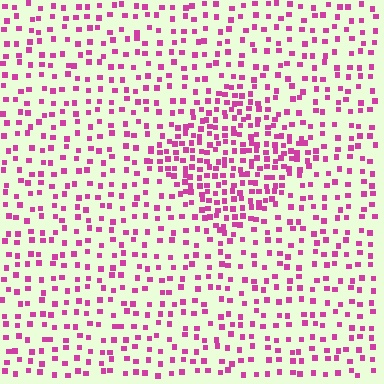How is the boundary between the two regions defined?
The boundary is defined by a change in element density (approximately 2.1x ratio). All elements are the same color, size, and shape.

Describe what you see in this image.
The image contains small magenta elements arranged at two different densities. A diamond-shaped region is visible where the elements are more densely packed than the surrounding area.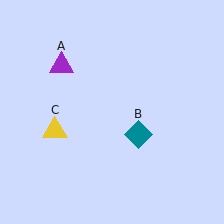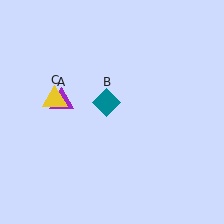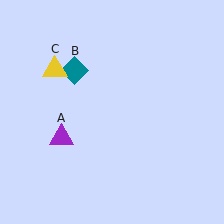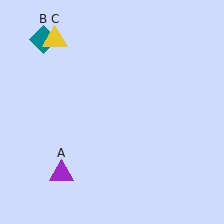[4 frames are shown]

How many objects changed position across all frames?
3 objects changed position: purple triangle (object A), teal diamond (object B), yellow triangle (object C).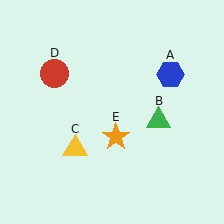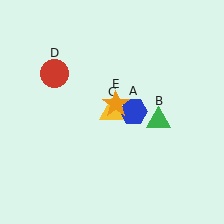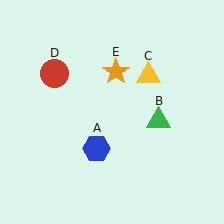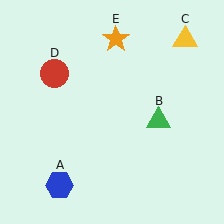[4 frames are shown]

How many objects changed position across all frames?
3 objects changed position: blue hexagon (object A), yellow triangle (object C), orange star (object E).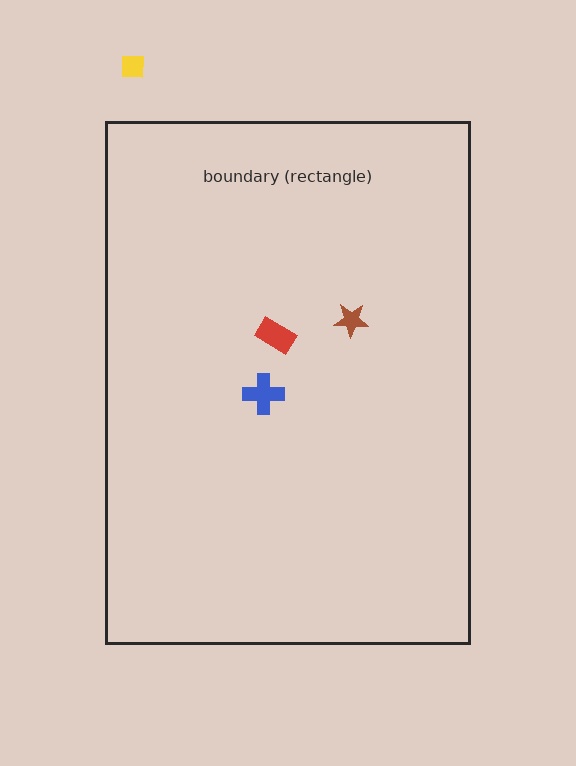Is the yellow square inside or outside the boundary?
Outside.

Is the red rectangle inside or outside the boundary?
Inside.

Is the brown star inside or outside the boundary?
Inside.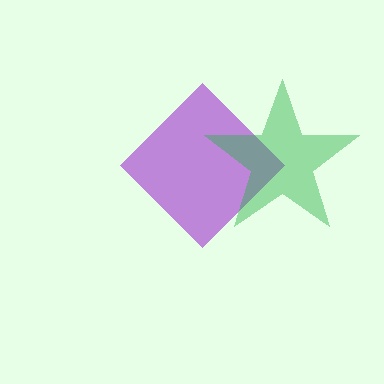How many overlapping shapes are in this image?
There are 2 overlapping shapes in the image.